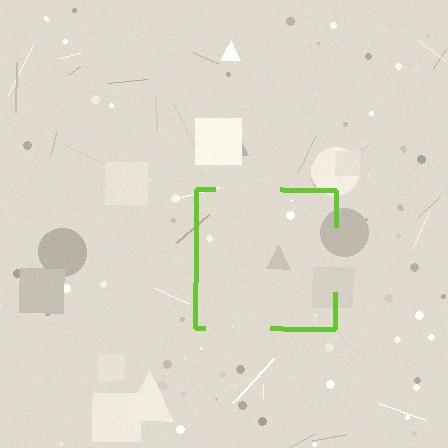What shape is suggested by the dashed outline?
The dashed outline suggests a square.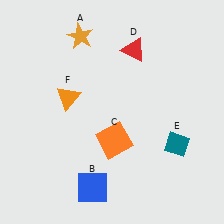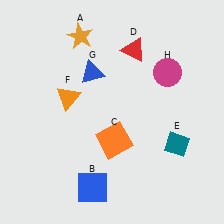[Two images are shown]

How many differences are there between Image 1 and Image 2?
There are 2 differences between the two images.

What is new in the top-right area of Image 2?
A magenta circle (H) was added in the top-right area of Image 2.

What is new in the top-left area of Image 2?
A blue triangle (G) was added in the top-left area of Image 2.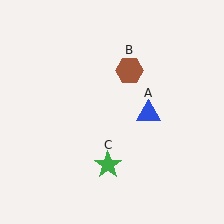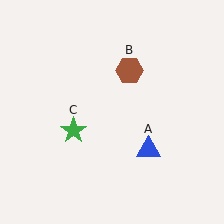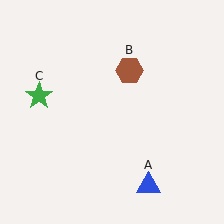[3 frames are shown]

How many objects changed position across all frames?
2 objects changed position: blue triangle (object A), green star (object C).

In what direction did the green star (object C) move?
The green star (object C) moved up and to the left.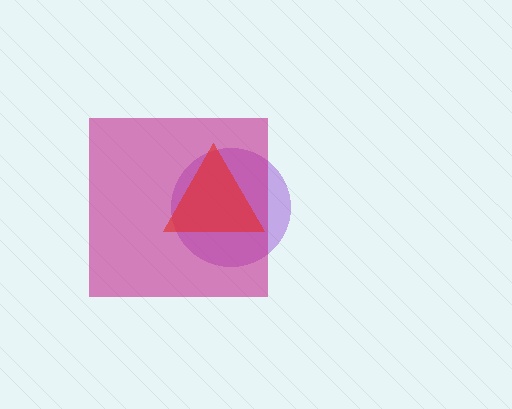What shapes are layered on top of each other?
The layered shapes are: a purple circle, a magenta square, a red triangle.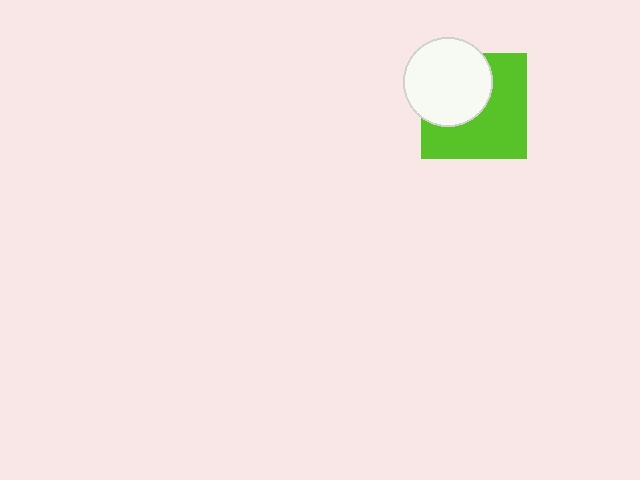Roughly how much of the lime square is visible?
About half of it is visible (roughly 58%).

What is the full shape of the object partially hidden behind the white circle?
The partially hidden object is a lime square.